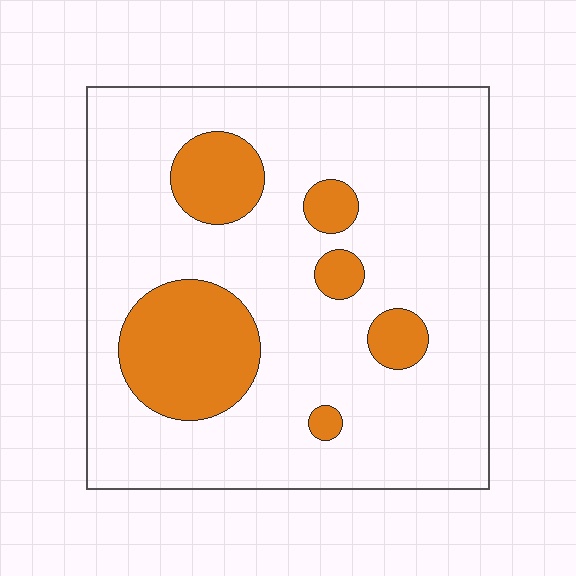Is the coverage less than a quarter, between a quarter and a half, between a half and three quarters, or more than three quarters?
Less than a quarter.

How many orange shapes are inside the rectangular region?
6.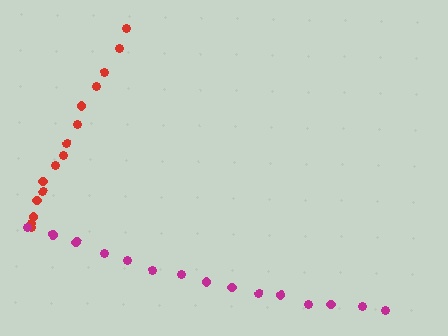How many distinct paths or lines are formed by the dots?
There are 2 distinct paths.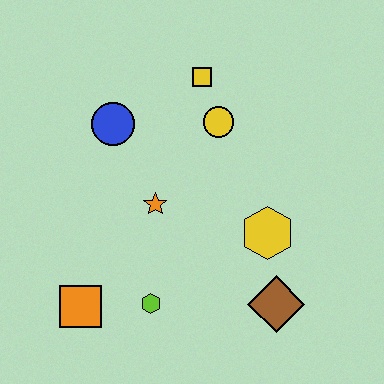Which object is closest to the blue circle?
The orange star is closest to the blue circle.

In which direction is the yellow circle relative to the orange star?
The yellow circle is above the orange star.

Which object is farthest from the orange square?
The yellow square is farthest from the orange square.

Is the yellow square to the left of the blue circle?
No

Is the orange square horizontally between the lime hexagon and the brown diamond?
No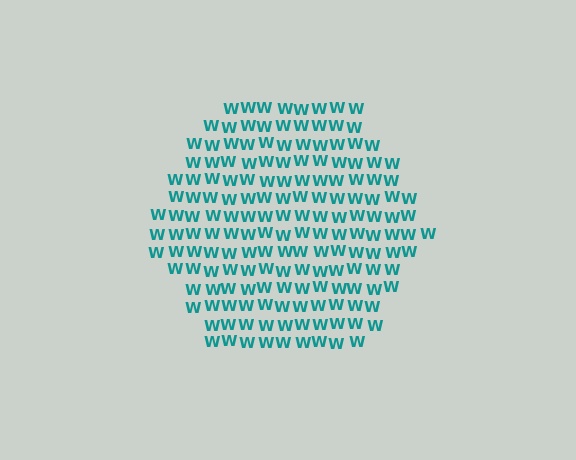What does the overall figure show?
The overall figure shows a hexagon.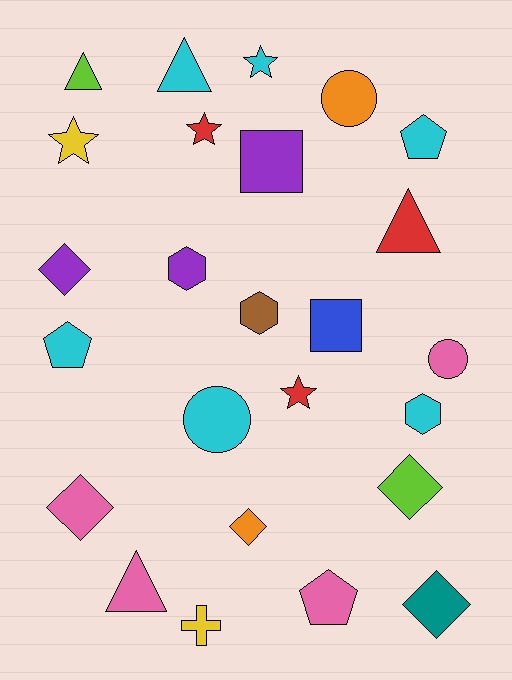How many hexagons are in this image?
There are 3 hexagons.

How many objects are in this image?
There are 25 objects.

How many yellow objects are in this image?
There are 2 yellow objects.